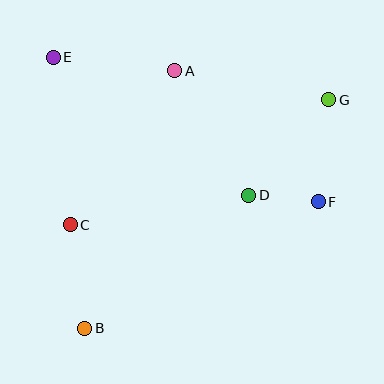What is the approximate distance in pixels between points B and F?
The distance between B and F is approximately 265 pixels.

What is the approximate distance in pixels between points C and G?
The distance between C and G is approximately 287 pixels.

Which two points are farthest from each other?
Points B and G are farthest from each other.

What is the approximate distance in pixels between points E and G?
The distance between E and G is approximately 279 pixels.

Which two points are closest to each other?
Points D and F are closest to each other.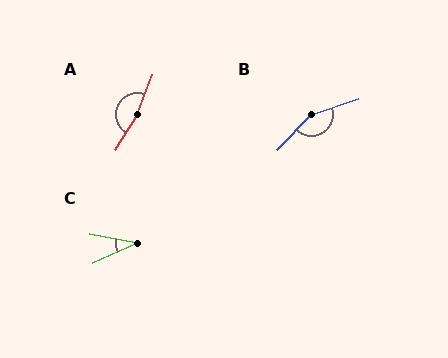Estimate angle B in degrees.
Approximately 152 degrees.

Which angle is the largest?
A, at approximately 169 degrees.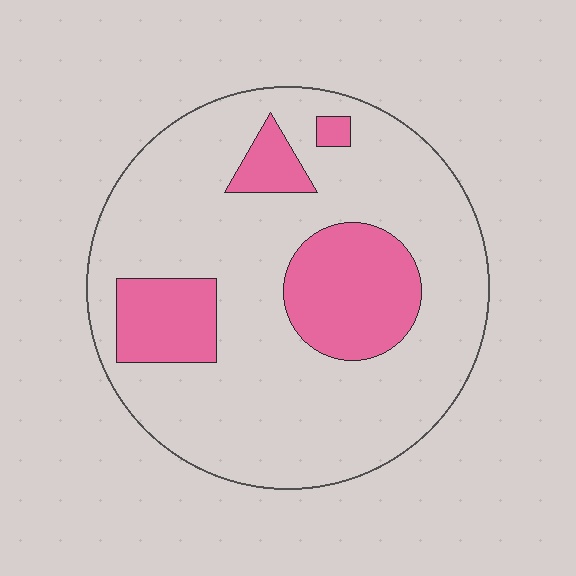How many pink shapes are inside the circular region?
4.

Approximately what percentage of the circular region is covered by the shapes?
Approximately 20%.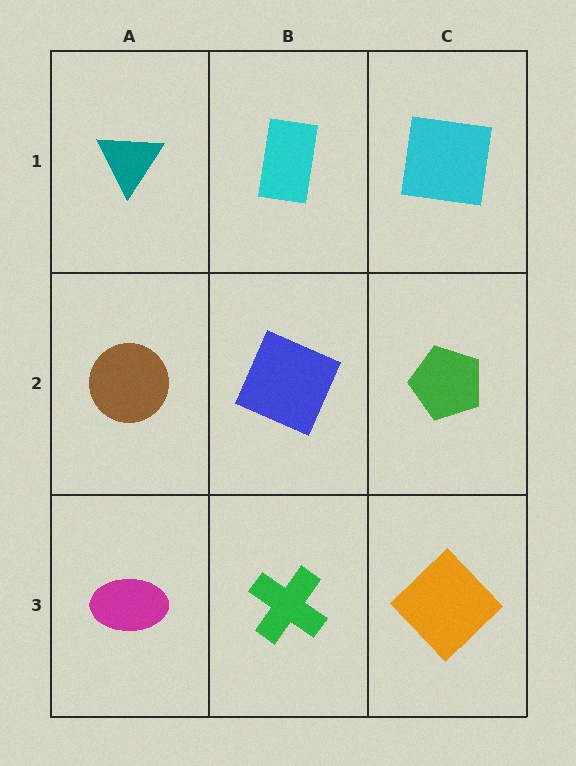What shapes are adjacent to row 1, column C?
A green pentagon (row 2, column C), a cyan rectangle (row 1, column B).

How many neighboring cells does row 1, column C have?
2.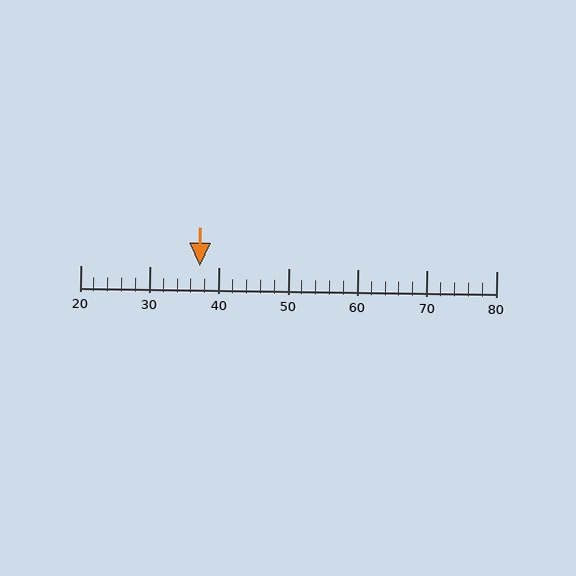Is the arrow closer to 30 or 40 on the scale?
The arrow is closer to 40.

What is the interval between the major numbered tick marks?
The major tick marks are spaced 10 units apart.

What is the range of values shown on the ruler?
The ruler shows values from 20 to 80.